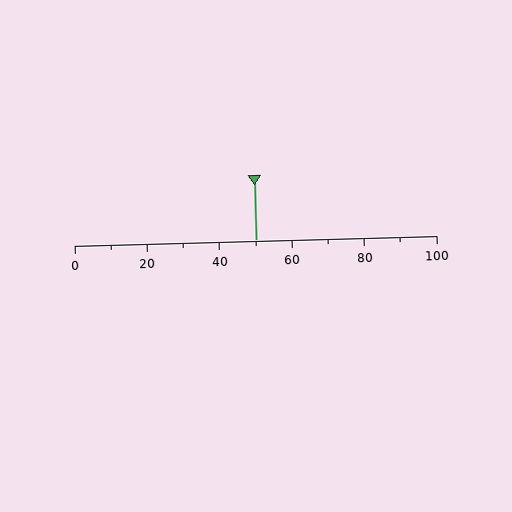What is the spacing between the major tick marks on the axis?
The major ticks are spaced 20 apart.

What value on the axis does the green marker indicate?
The marker indicates approximately 50.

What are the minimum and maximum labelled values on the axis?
The axis runs from 0 to 100.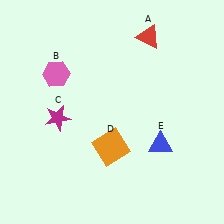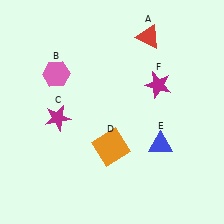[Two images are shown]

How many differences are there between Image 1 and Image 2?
There is 1 difference between the two images.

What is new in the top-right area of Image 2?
A magenta star (F) was added in the top-right area of Image 2.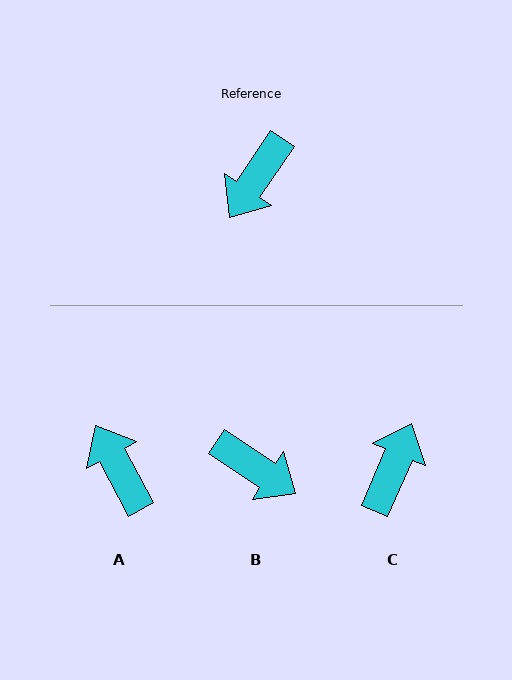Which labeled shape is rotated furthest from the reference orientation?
C, about 169 degrees away.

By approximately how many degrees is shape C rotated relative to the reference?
Approximately 169 degrees clockwise.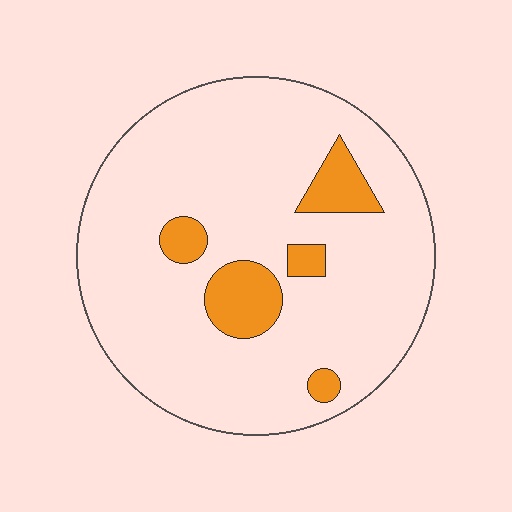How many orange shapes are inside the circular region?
5.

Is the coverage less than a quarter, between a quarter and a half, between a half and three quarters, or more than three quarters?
Less than a quarter.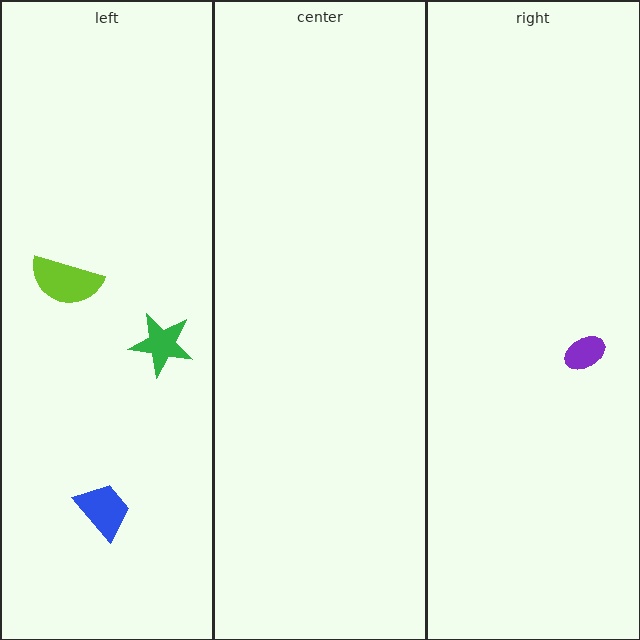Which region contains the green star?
The left region.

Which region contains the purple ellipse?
The right region.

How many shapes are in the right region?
1.